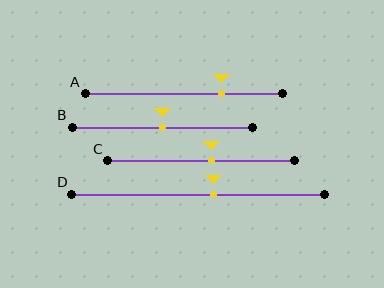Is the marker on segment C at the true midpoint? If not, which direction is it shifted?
No, the marker on segment C is shifted to the right by about 6% of the segment length.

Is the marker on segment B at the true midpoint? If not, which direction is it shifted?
Yes, the marker on segment B is at the true midpoint.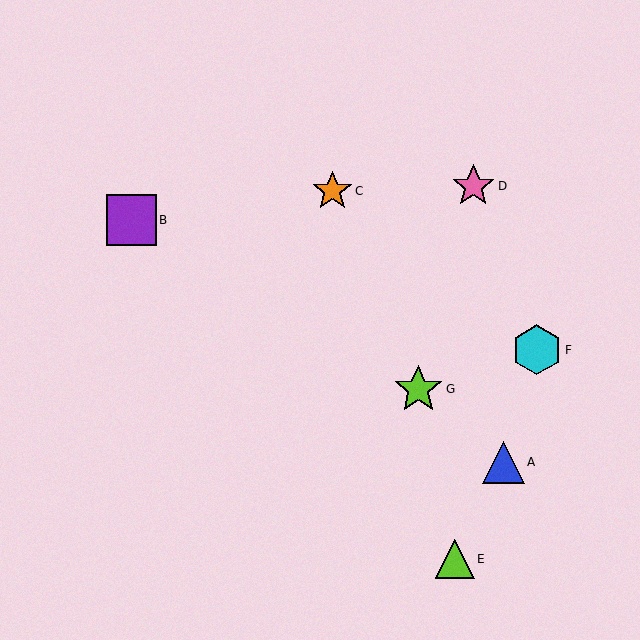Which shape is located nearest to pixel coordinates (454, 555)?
The lime triangle (labeled E) at (455, 559) is nearest to that location.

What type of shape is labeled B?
Shape B is a purple square.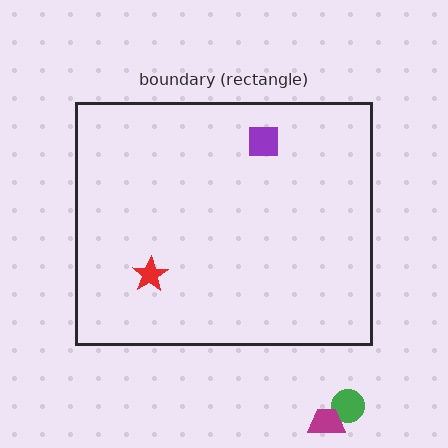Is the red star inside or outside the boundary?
Inside.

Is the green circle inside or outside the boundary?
Outside.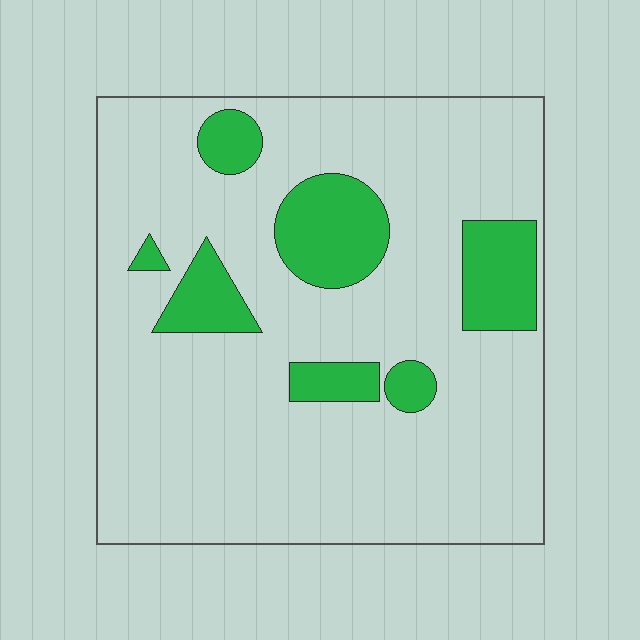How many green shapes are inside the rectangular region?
7.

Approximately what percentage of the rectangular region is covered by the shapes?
Approximately 15%.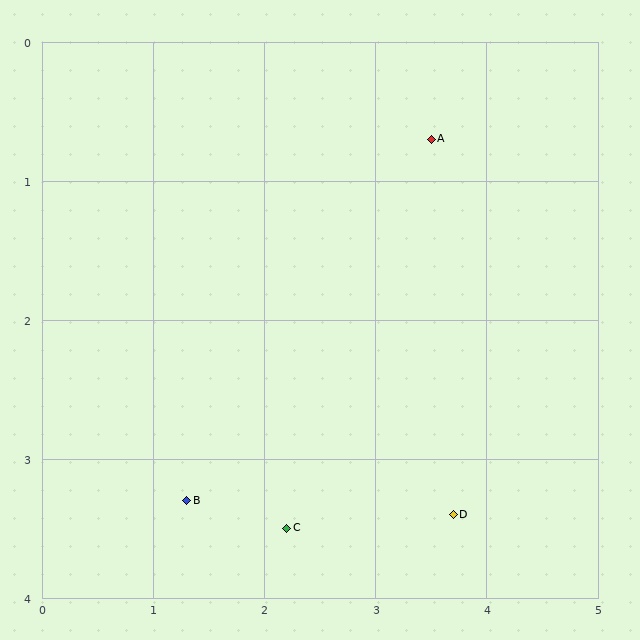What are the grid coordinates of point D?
Point D is at approximately (3.7, 3.4).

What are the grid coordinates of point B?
Point B is at approximately (1.3, 3.3).